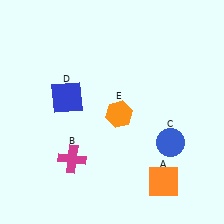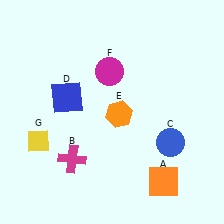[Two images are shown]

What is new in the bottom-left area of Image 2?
A yellow diamond (G) was added in the bottom-left area of Image 2.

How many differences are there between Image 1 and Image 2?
There are 2 differences between the two images.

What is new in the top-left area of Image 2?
A magenta circle (F) was added in the top-left area of Image 2.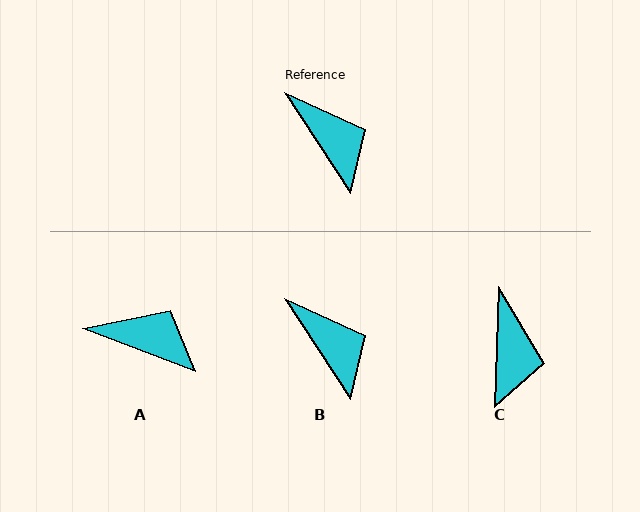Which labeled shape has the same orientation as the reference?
B.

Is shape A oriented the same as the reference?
No, it is off by about 36 degrees.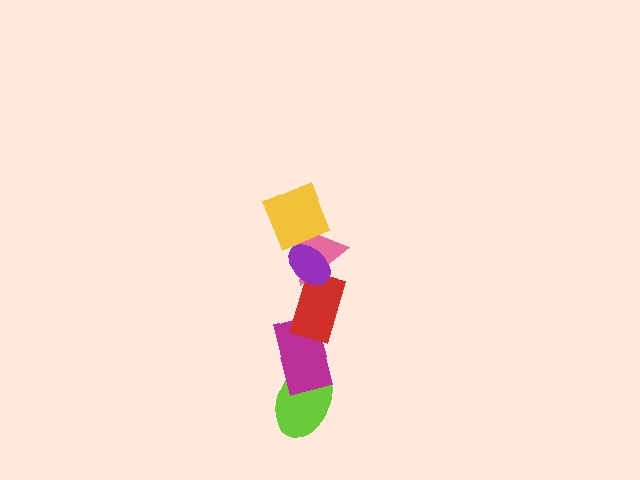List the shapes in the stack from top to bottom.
From top to bottom: the yellow square, the purple ellipse, the pink triangle, the red rectangle, the magenta rectangle, the lime ellipse.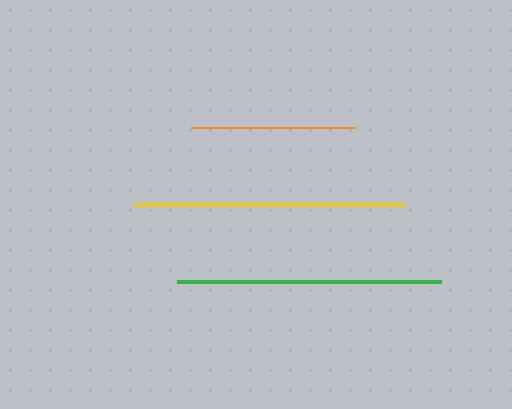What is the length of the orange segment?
The orange segment is approximately 165 pixels long.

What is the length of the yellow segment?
The yellow segment is approximately 270 pixels long.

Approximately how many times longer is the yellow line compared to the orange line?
The yellow line is approximately 1.6 times the length of the orange line.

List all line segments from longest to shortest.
From longest to shortest: yellow, green, orange.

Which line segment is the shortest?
The orange line is the shortest at approximately 165 pixels.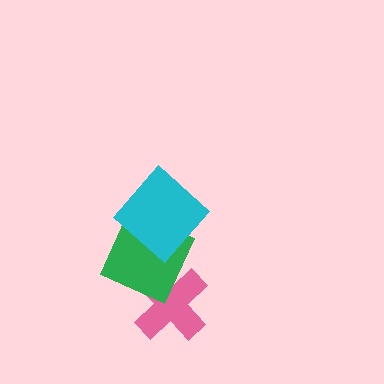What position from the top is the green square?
The green square is 2nd from the top.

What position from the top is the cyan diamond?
The cyan diamond is 1st from the top.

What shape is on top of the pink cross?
The green square is on top of the pink cross.